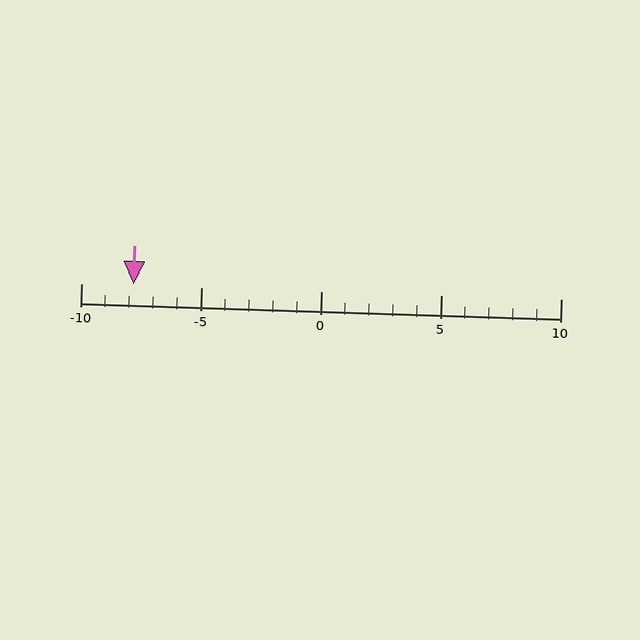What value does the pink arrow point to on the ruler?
The pink arrow points to approximately -8.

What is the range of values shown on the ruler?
The ruler shows values from -10 to 10.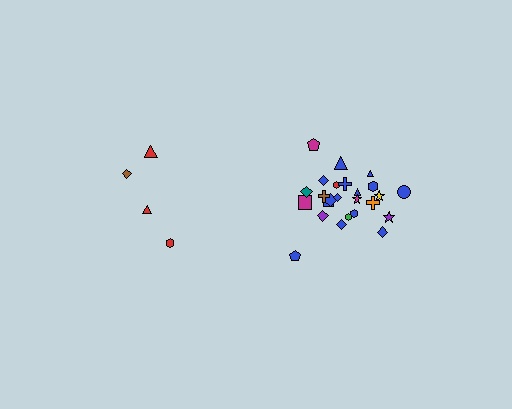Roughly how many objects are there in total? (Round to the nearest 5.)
Roughly 30 objects in total.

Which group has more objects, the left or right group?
The right group.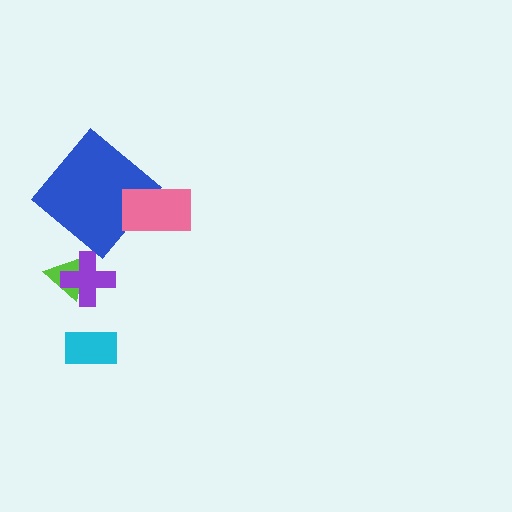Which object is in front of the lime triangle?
The purple cross is in front of the lime triangle.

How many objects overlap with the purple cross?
1 object overlaps with the purple cross.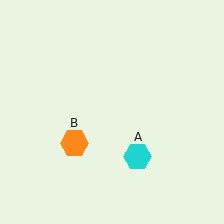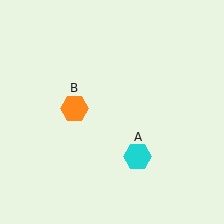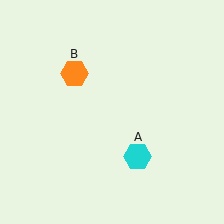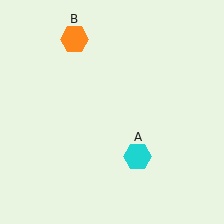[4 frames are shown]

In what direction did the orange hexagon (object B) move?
The orange hexagon (object B) moved up.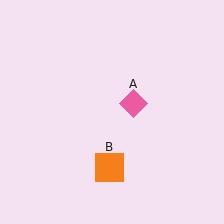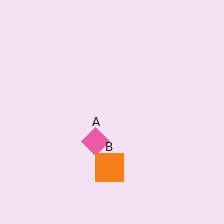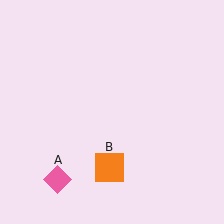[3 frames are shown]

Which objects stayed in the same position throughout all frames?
Orange square (object B) remained stationary.